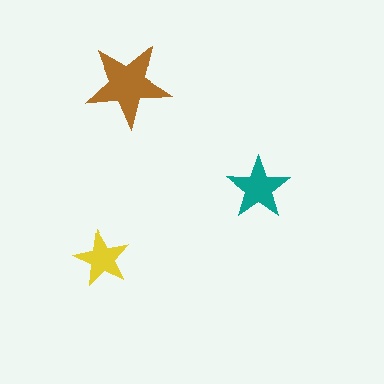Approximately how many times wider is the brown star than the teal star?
About 1.5 times wider.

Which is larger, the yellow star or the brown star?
The brown one.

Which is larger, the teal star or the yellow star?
The teal one.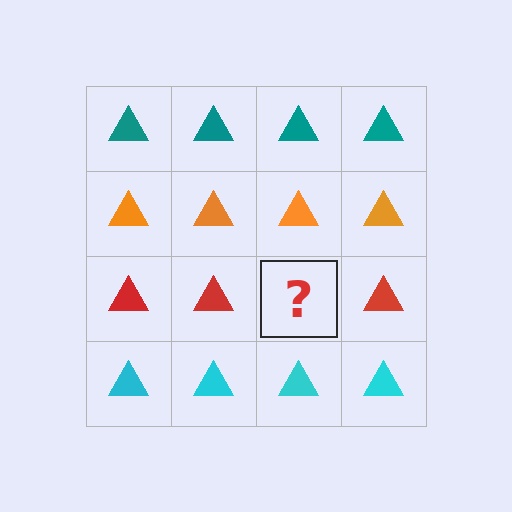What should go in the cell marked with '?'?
The missing cell should contain a red triangle.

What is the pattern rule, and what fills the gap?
The rule is that each row has a consistent color. The gap should be filled with a red triangle.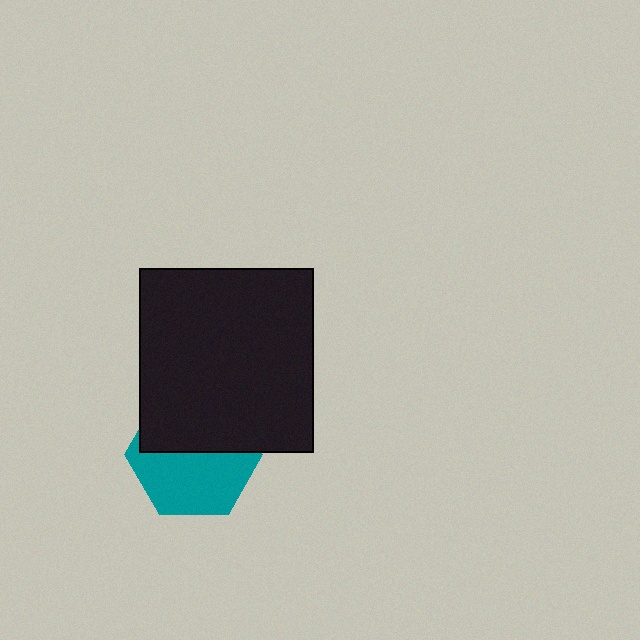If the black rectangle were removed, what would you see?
You would see the complete teal hexagon.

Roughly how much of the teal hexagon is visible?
About half of it is visible (roughly 53%).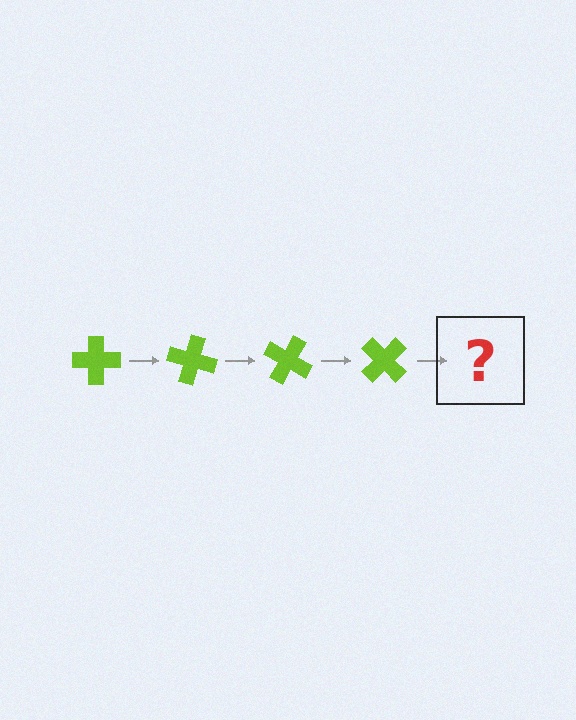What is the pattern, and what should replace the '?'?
The pattern is that the cross rotates 15 degrees each step. The '?' should be a lime cross rotated 60 degrees.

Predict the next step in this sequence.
The next step is a lime cross rotated 60 degrees.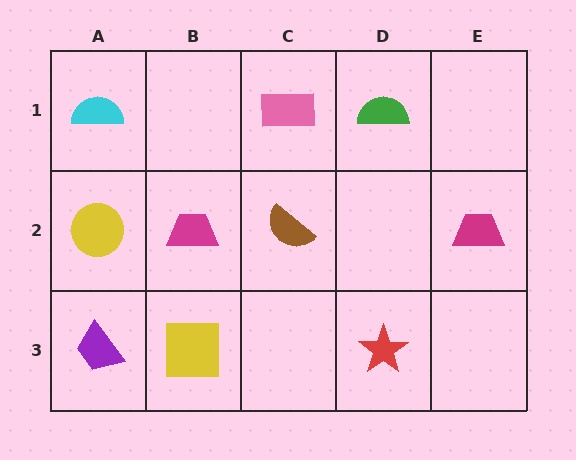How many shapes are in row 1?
3 shapes.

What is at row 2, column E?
A magenta trapezoid.